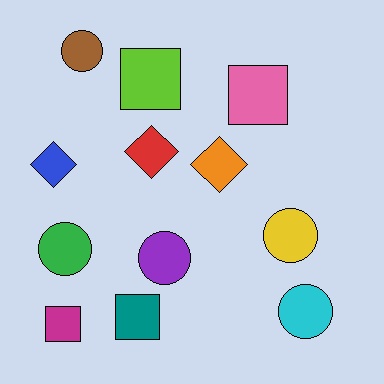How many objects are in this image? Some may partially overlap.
There are 12 objects.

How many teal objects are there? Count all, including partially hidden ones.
There is 1 teal object.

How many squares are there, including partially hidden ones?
There are 4 squares.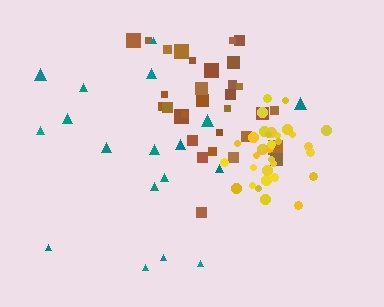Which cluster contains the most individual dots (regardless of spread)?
Yellow (34).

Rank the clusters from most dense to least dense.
yellow, brown, teal.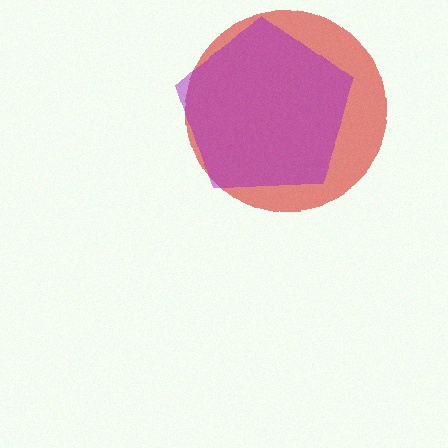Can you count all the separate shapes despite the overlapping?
Yes, there are 2 separate shapes.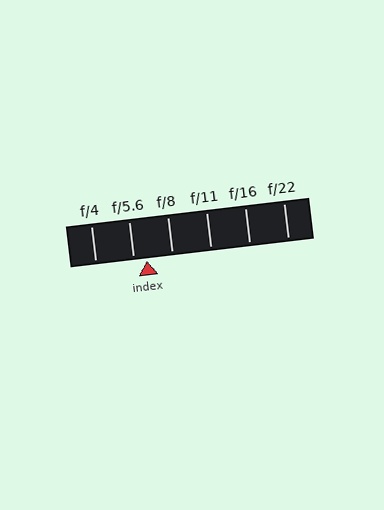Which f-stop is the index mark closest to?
The index mark is closest to f/5.6.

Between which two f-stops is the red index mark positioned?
The index mark is between f/5.6 and f/8.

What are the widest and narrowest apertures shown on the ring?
The widest aperture shown is f/4 and the narrowest is f/22.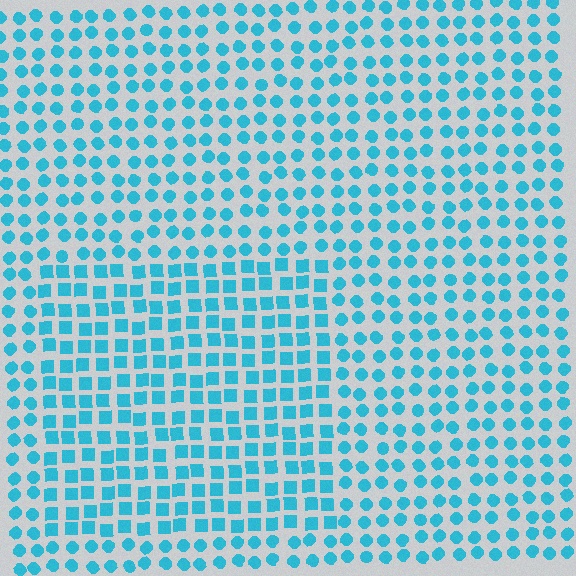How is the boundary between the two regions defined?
The boundary is defined by a change in element shape: squares inside vs. circles outside. All elements share the same color and spacing.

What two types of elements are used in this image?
The image uses squares inside the rectangle region and circles outside it.